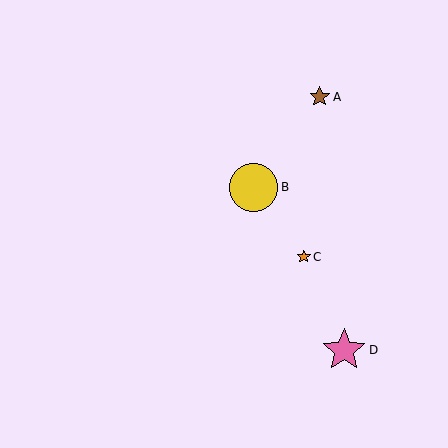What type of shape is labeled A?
Shape A is a brown star.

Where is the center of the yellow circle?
The center of the yellow circle is at (254, 187).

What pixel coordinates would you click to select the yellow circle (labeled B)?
Click at (254, 187) to select the yellow circle B.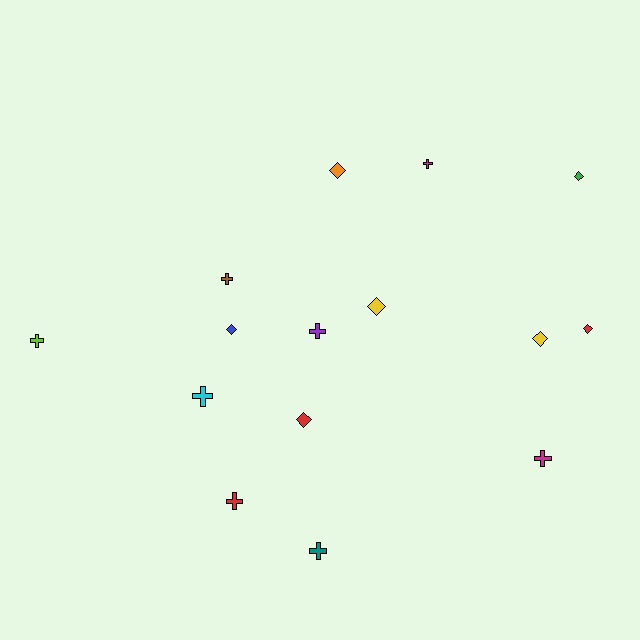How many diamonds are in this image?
There are 7 diamonds.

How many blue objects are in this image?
There is 1 blue object.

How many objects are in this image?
There are 15 objects.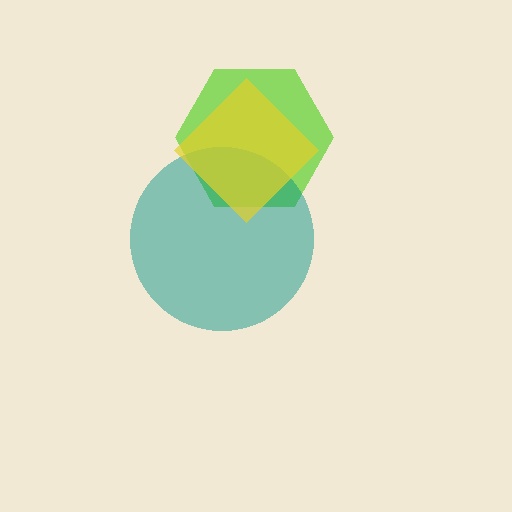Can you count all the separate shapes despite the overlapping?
Yes, there are 3 separate shapes.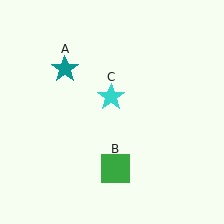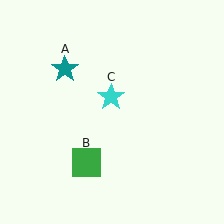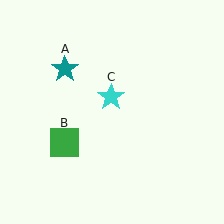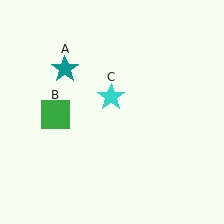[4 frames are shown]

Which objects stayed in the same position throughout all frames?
Teal star (object A) and cyan star (object C) remained stationary.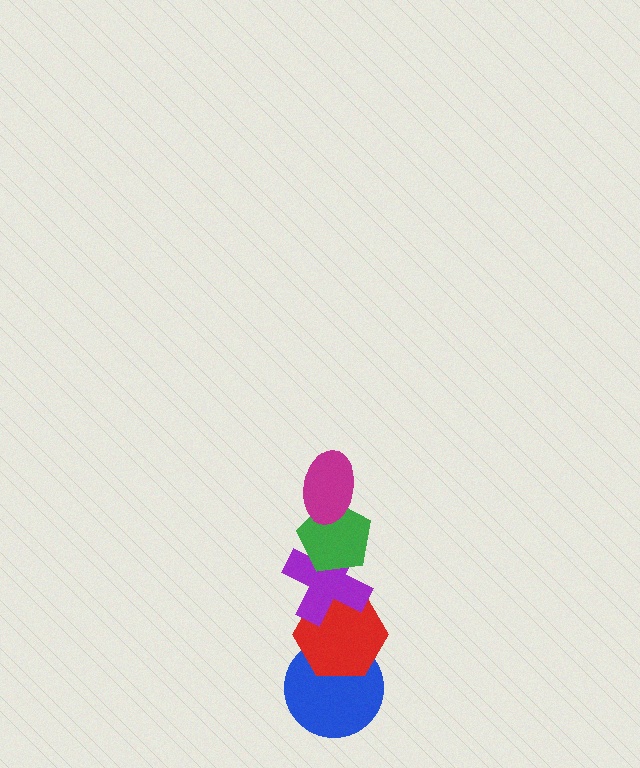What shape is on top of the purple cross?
The green pentagon is on top of the purple cross.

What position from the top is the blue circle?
The blue circle is 5th from the top.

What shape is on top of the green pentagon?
The magenta ellipse is on top of the green pentagon.